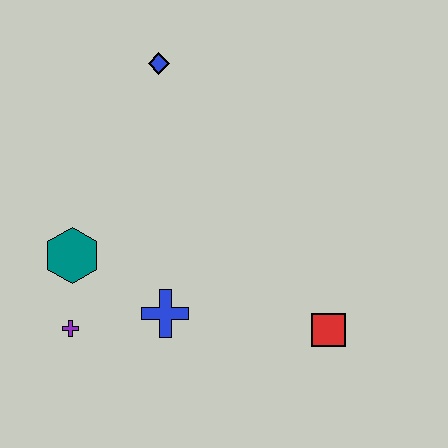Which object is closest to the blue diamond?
The teal hexagon is closest to the blue diamond.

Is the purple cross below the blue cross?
Yes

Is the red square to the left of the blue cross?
No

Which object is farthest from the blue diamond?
The red square is farthest from the blue diamond.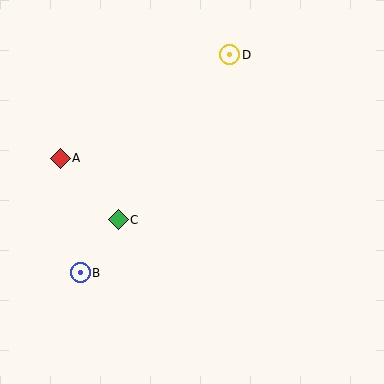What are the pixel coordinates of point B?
Point B is at (80, 273).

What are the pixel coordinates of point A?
Point A is at (60, 158).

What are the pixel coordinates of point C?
Point C is at (118, 220).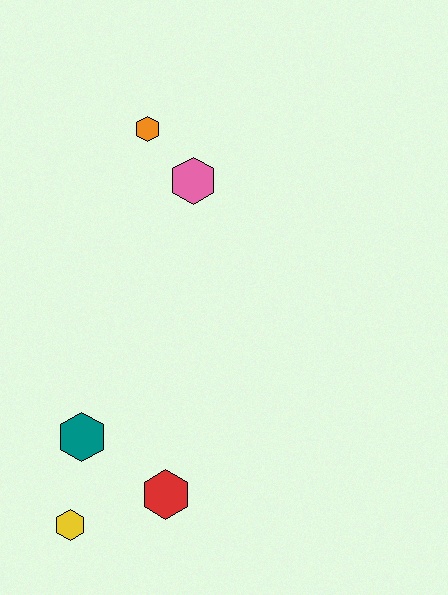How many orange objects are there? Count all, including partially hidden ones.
There is 1 orange object.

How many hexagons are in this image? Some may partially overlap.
There are 5 hexagons.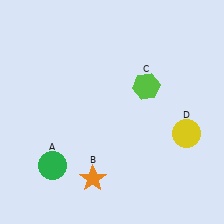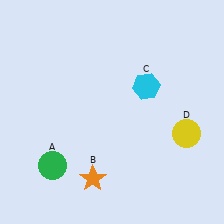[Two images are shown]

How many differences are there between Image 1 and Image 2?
There is 1 difference between the two images.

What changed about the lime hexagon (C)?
In Image 1, C is lime. In Image 2, it changed to cyan.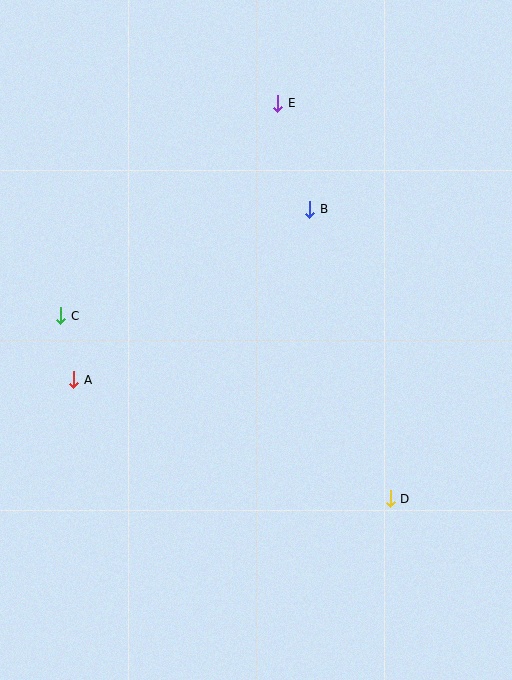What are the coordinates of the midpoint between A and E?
The midpoint between A and E is at (176, 241).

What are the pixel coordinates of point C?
Point C is at (61, 316).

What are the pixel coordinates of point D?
Point D is at (390, 499).